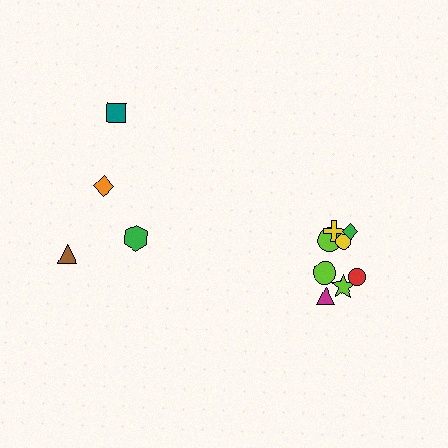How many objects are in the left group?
There are 4 objects.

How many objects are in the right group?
There are 8 objects.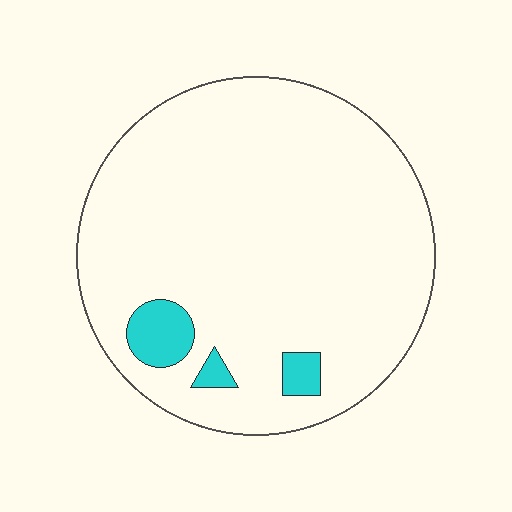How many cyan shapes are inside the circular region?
3.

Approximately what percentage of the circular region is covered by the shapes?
Approximately 5%.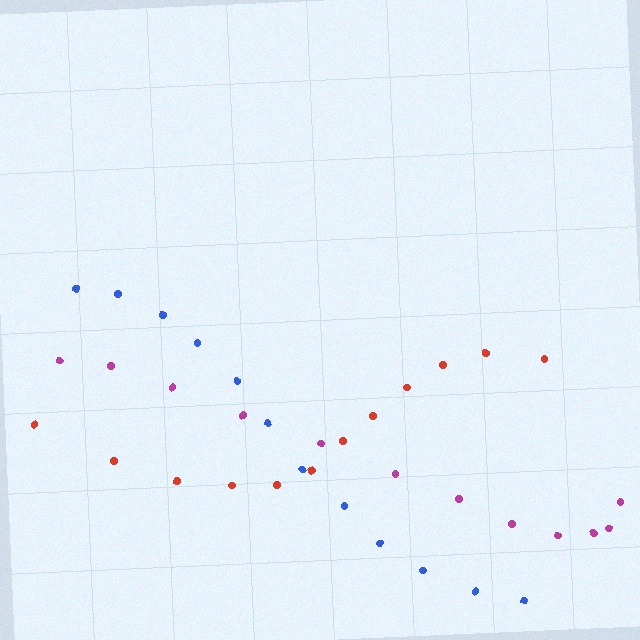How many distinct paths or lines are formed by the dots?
There are 3 distinct paths.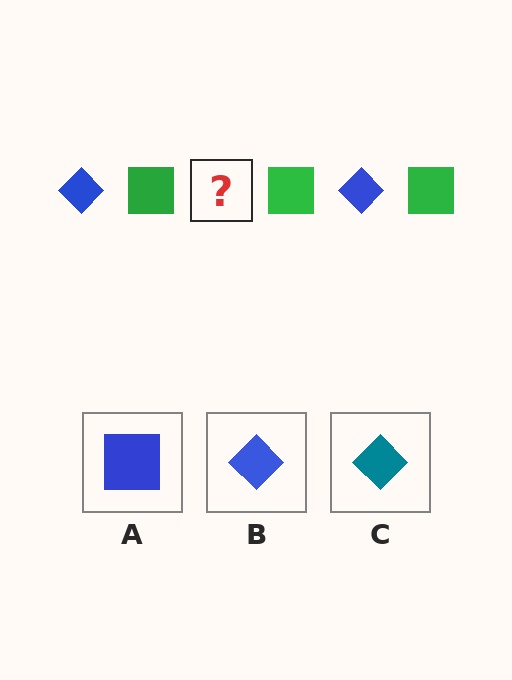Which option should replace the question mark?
Option B.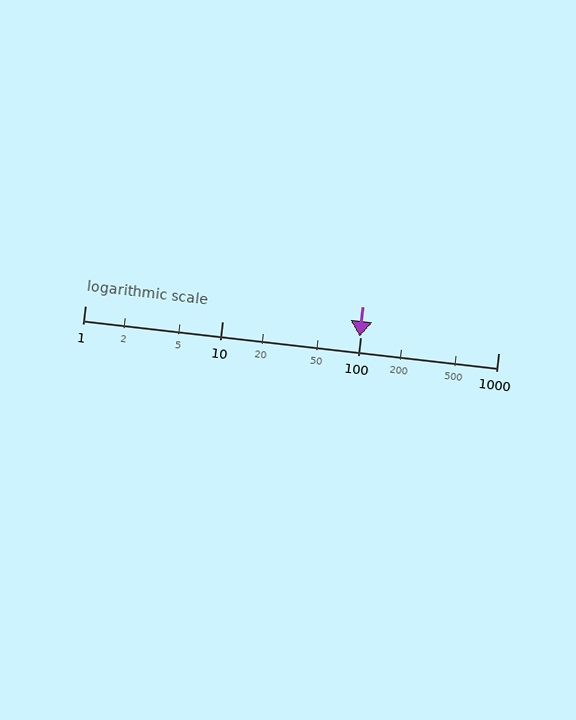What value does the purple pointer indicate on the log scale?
The pointer indicates approximately 99.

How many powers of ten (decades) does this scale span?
The scale spans 3 decades, from 1 to 1000.